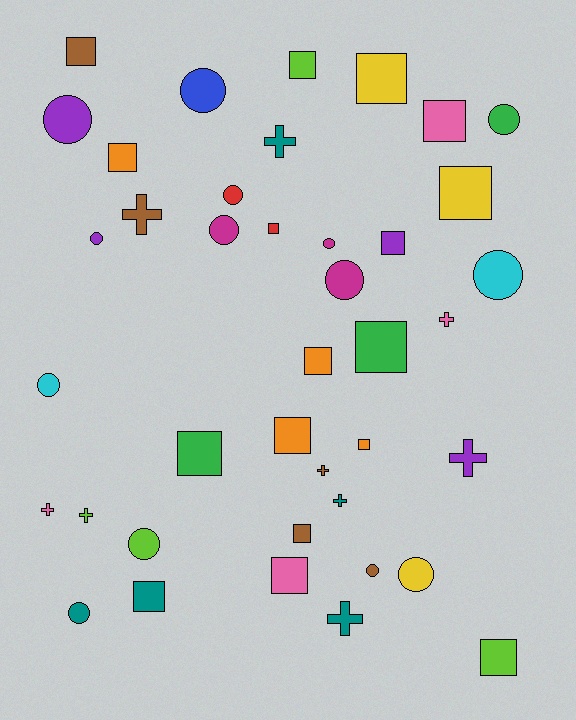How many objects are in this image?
There are 40 objects.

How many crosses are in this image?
There are 9 crosses.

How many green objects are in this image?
There are 3 green objects.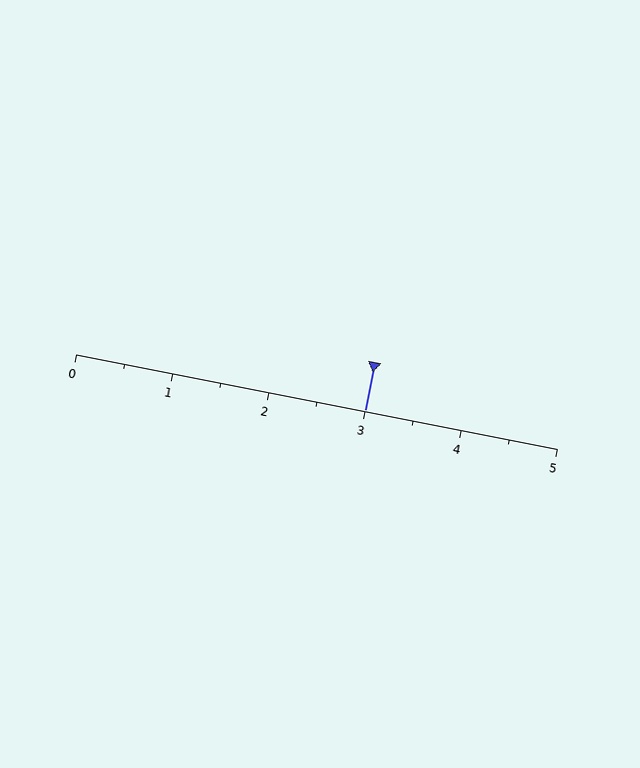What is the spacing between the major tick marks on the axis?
The major ticks are spaced 1 apart.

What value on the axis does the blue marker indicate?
The marker indicates approximately 3.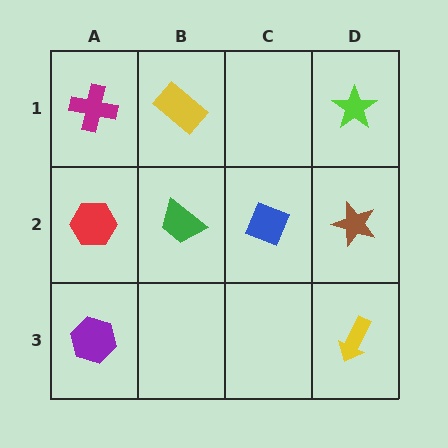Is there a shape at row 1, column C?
No, that cell is empty.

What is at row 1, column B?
A yellow rectangle.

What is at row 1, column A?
A magenta cross.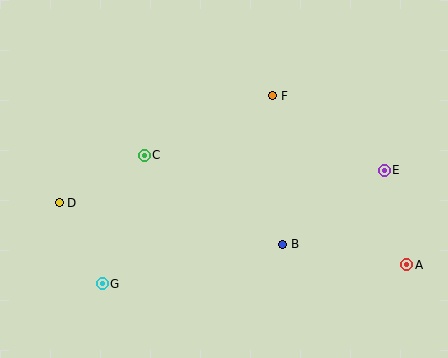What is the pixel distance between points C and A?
The distance between C and A is 285 pixels.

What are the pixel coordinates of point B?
Point B is at (283, 244).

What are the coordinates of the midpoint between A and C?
The midpoint between A and C is at (275, 210).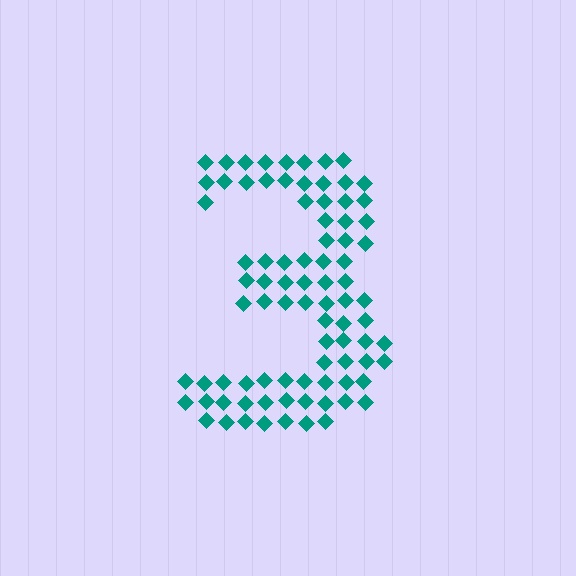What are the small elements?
The small elements are diamonds.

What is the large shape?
The large shape is the digit 3.